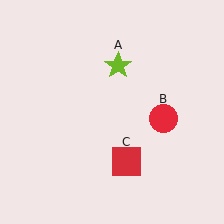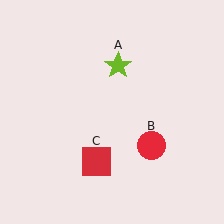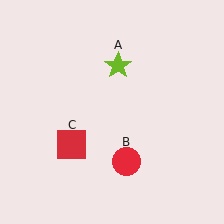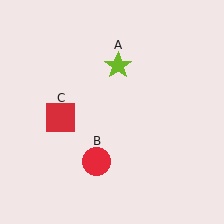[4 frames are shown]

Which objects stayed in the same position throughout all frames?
Lime star (object A) remained stationary.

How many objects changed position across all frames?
2 objects changed position: red circle (object B), red square (object C).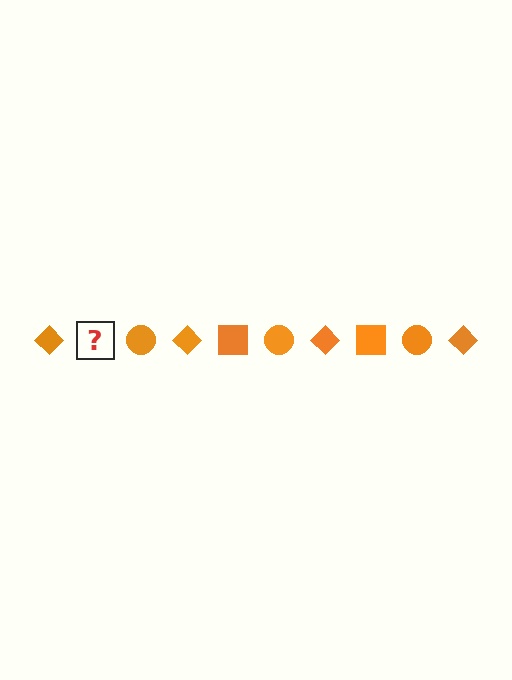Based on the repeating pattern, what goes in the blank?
The blank should be an orange square.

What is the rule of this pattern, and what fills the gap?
The rule is that the pattern cycles through diamond, square, circle shapes in orange. The gap should be filled with an orange square.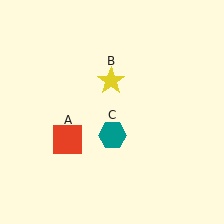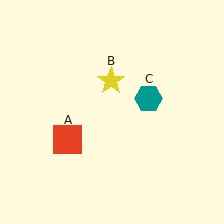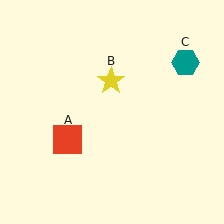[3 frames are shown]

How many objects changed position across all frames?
1 object changed position: teal hexagon (object C).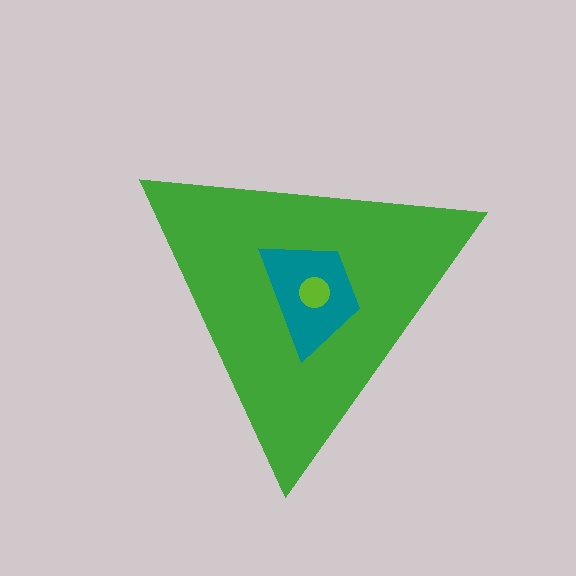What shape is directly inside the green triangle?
The teal trapezoid.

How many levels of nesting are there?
3.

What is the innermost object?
The lime circle.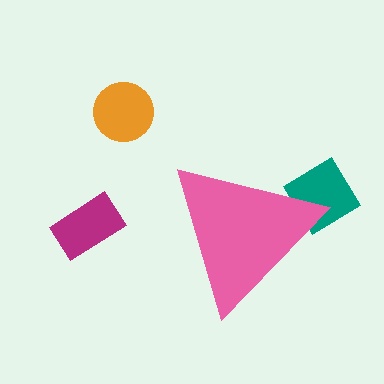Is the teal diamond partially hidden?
Yes, the teal diamond is partially hidden behind the pink triangle.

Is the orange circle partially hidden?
No, the orange circle is fully visible.